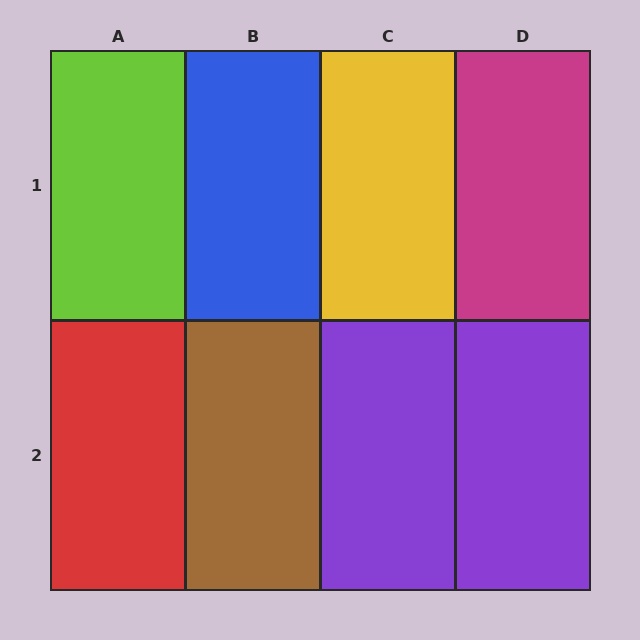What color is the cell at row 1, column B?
Blue.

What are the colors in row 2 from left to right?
Red, brown, purple, purple.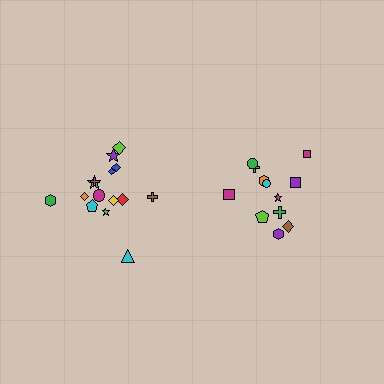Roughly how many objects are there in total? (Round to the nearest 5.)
Roughly 25 objects in total.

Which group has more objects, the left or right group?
The left group.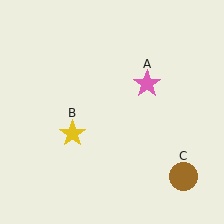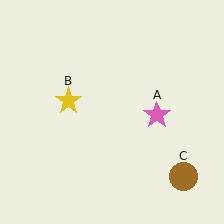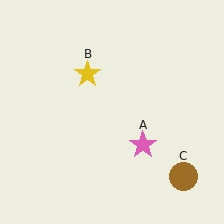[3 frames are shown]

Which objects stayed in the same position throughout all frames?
Brown circle (object C) remained stationary.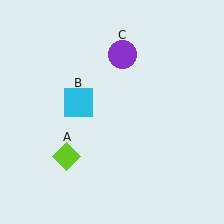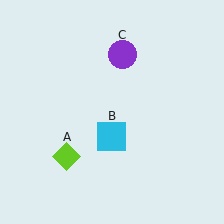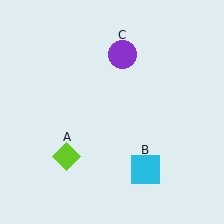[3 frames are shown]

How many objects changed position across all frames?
1 object changed position: cyan square (object B).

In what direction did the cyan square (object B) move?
The cyan square (object B) moved down and to the right.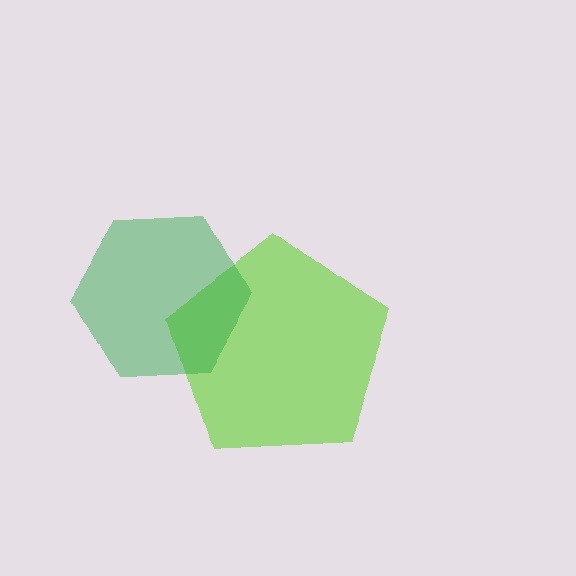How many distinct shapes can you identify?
There are 2 distinct shapes: a lime pentagon, a green hexagon.